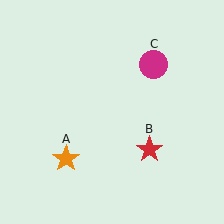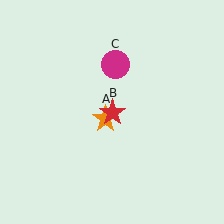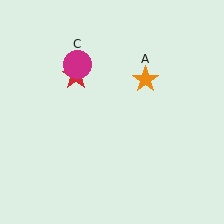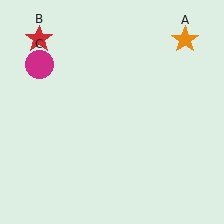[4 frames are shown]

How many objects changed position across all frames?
3 objects changed position: orange star (object A), red star (object B), magenta circle (object C).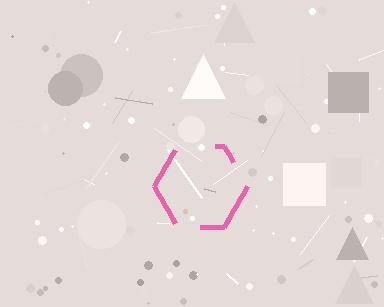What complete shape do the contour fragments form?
The contour fragments form a hexagon.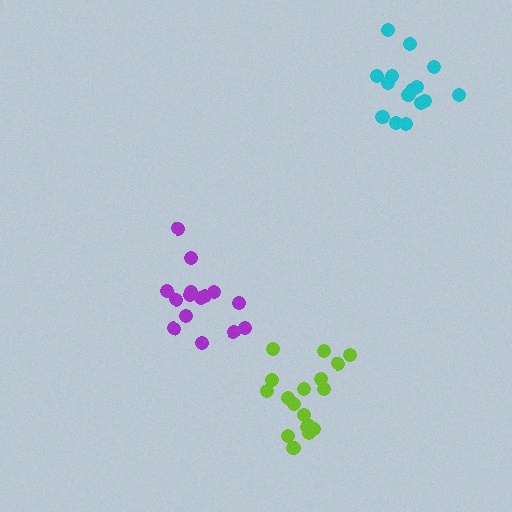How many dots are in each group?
Group 1: 15 dots, Group 2: 19 dots, Group 3: 16 dots (50 total).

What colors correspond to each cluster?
The clusters are colored: purple, lime, cyan.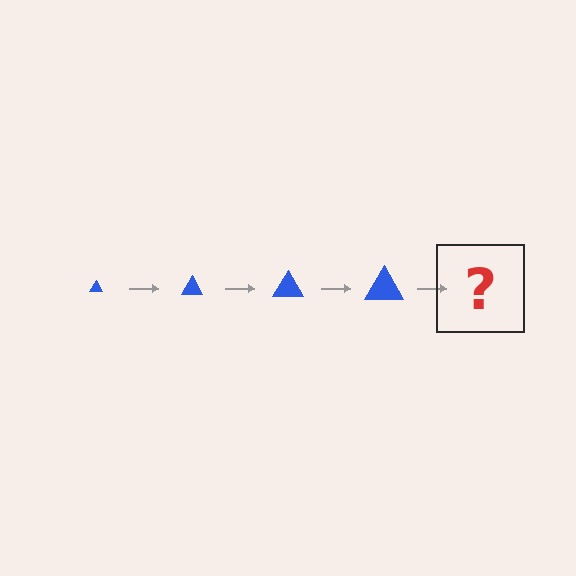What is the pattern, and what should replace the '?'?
The pattern is that the triangle gets progressively larger each step. The '?' should be a blue triangle, larger than the previous one.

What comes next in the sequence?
The next element should be a blue triangle, larger than the previous one.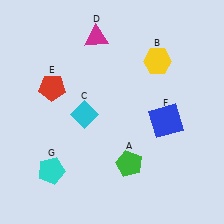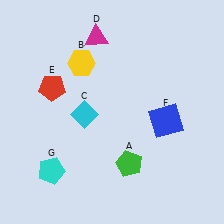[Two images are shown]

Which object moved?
The yellow hexagon (B) moved left.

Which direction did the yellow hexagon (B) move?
The yellow hexagon (B) moved left.